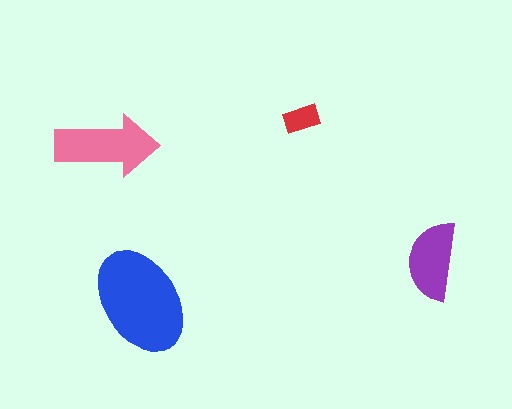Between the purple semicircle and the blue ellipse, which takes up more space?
The blue ellipse.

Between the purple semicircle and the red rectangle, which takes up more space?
The purple semicircle.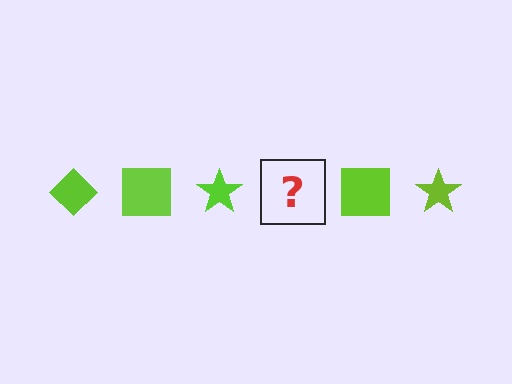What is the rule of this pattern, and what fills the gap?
The rule is that the pattern cycles through diamond, square, star shapes in lime. The gap should be filled with a lime diamond.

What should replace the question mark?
The question mark should be replaced with a lime diamond.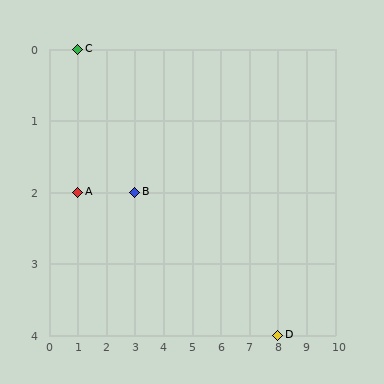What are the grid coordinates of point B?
Point B is at grid coordinates (3, 2).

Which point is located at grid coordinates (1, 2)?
Point A is at (1, 2).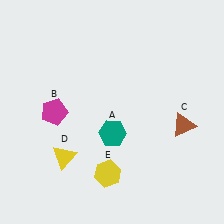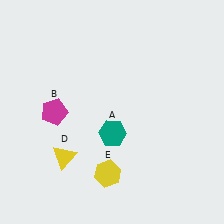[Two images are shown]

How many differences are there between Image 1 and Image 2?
There is 1 difference between the two images.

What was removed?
The brown triangle (C) was removed in Image 2.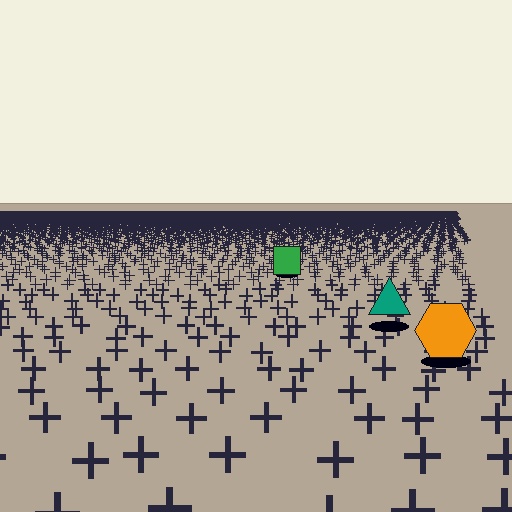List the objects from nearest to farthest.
From nearest to farthest: the orange hexagon, the teal triangle, the green square.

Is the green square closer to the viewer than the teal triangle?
No. The teal triangle is closer — you can tell from the texture gradient: the ground texture is coarser near it.